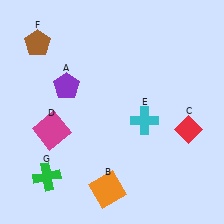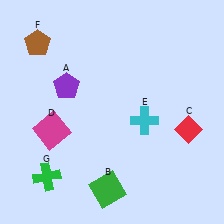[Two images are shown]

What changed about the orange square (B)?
In Image 1, B is orange. In Image 2, it changed to green.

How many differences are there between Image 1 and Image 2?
There is 1 difference between the two images.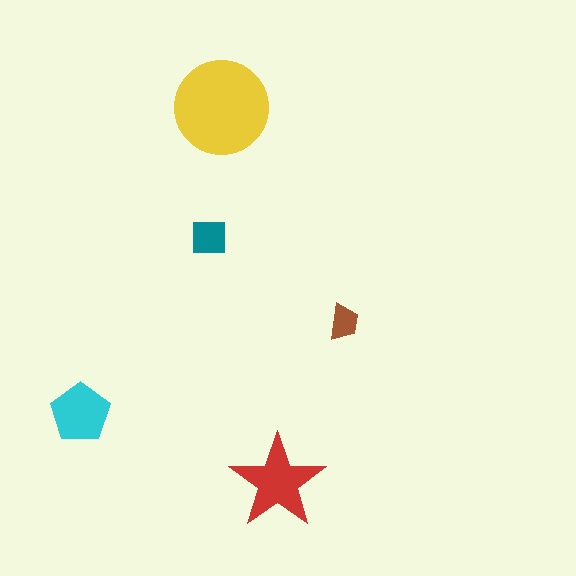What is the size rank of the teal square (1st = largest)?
4th.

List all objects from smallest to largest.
The brown trapezoid, the teal square, the cyan pentagon, the red star, the yellow circle.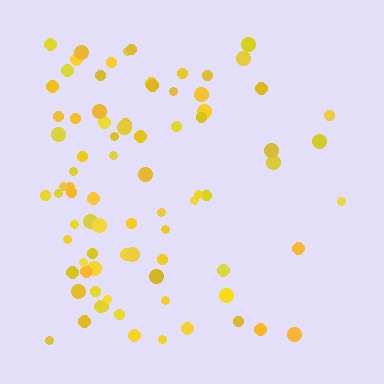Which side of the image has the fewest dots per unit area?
The right.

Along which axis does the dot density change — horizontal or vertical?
Horizontal.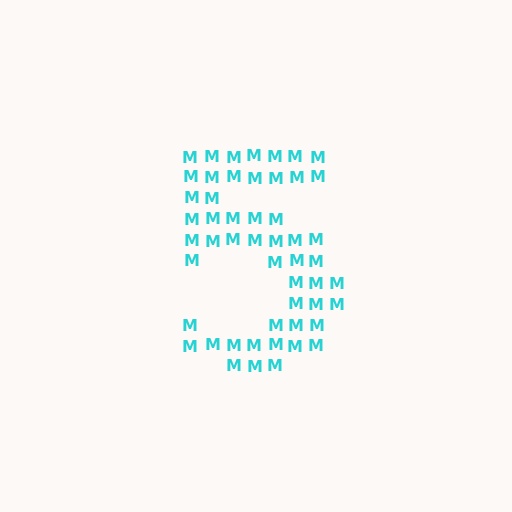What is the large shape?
The large shape is the digit 5.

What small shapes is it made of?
It is made of small letter M's.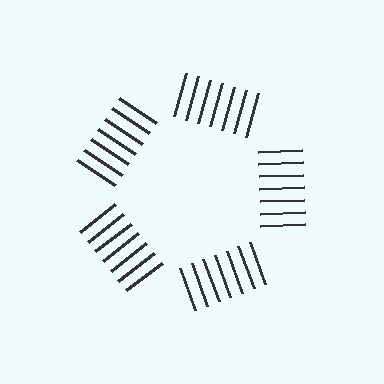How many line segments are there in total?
35 — 7 along each of the 5 edges.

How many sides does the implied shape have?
5 sides — the line-ends trace a pentagon.